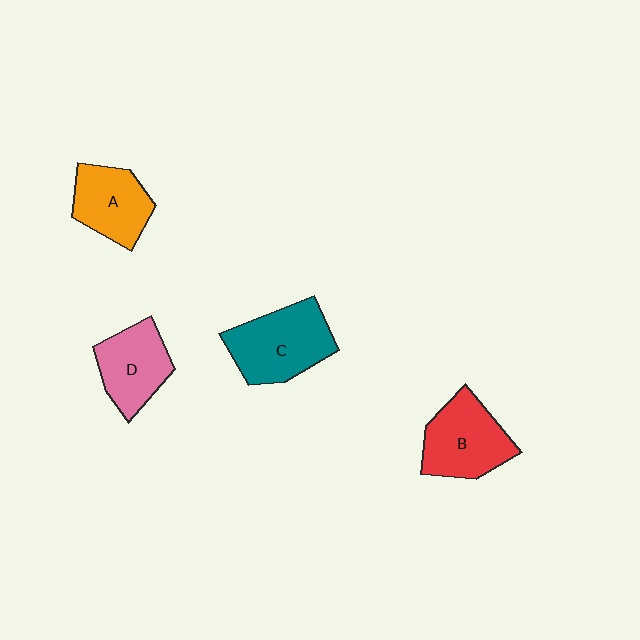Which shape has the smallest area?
Shape A (orange).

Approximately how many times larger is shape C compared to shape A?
Approximately 1.3 times.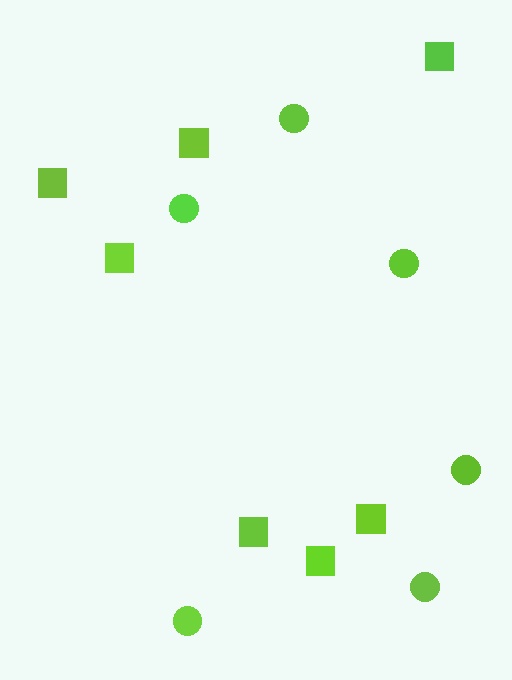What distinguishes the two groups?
There are 2 groups: one group of squares (7) and one group of circles (6).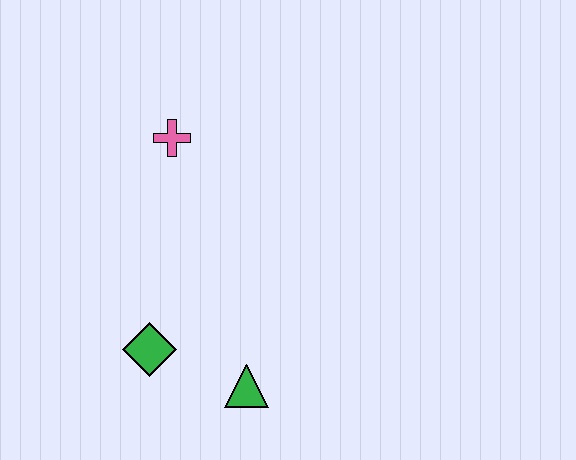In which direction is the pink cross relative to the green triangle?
The pink cross is above the green triangle.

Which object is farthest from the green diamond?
The pink cross is farthest from the green diamond.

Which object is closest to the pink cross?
The green diamond is closest to the pink cross.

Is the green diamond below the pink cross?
Yes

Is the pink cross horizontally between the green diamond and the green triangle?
Yes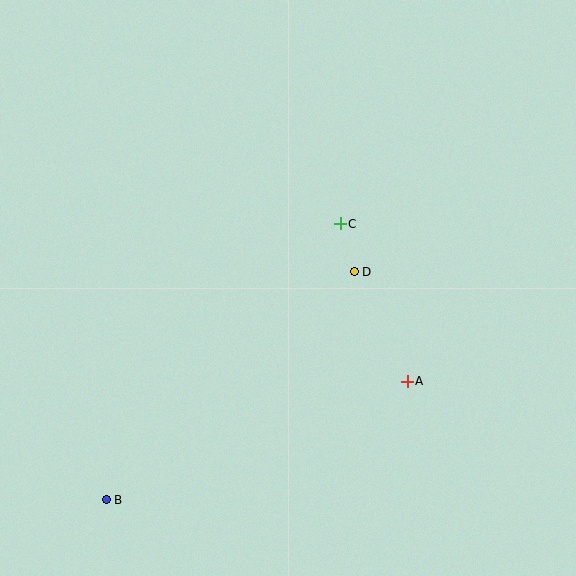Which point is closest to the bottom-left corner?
Point B is closest to the bottom-left corner.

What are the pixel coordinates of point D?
Point D is at (354, 272).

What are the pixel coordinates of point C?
Point C is at (340, 224).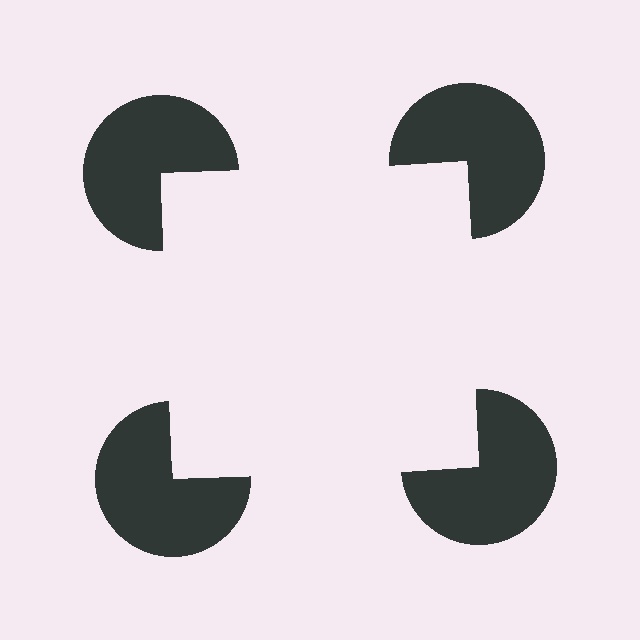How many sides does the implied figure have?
4 sides.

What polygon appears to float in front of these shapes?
An illusory square — its edges are inferred from the aligned wedge cuts in the pac-man discs, not physically drawn.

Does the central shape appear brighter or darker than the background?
It typically appears slightly brighter than the background, even though no actual brightness change is drawn.